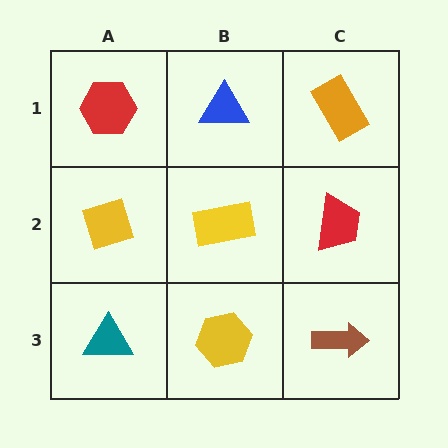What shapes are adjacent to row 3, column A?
A yellow diamond (row 2, column A), a yellow hexagon (row 3, column B).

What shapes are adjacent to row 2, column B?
A blue triangle (row 1, column B), a yellow hexagon (row 3, column B), a yellow diamond (row 2, column A), a red trapezoid (row 2, column C).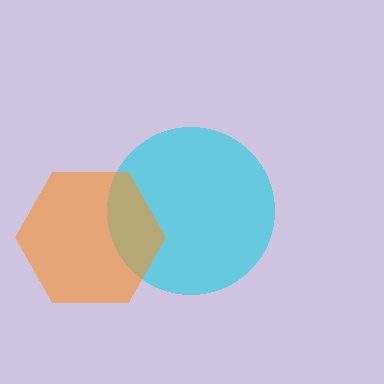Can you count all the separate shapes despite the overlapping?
Yes, there are 2 separate shapes.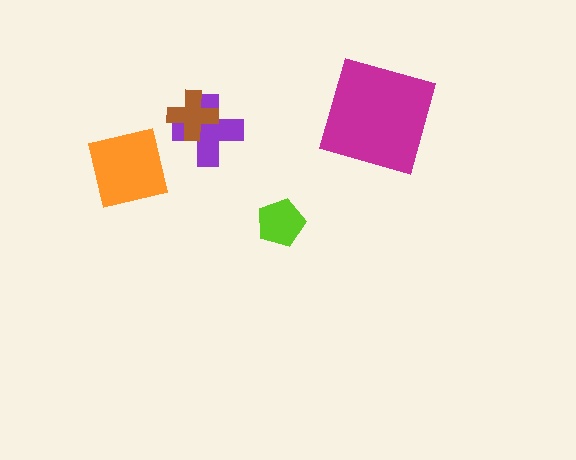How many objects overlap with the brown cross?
1 object overlaps with the brown cross.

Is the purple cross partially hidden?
Yes, it is partially covered by another shape.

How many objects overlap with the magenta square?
0 objects overlap with the magenta square.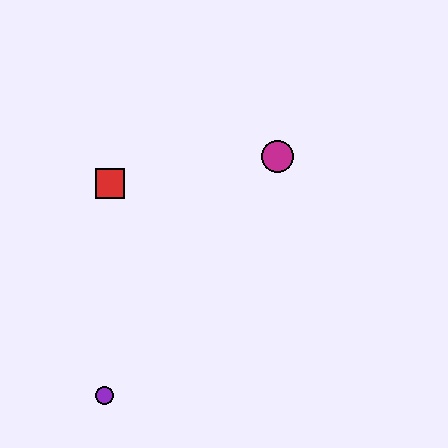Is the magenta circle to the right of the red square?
Yes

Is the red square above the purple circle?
Yes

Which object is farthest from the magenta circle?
The purple circle is farthest from the magenta circle.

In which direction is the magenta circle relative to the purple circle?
The magenta circle is above the purple circle.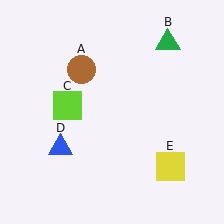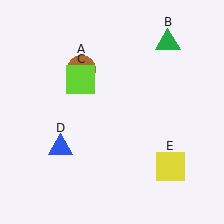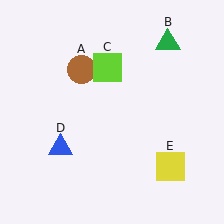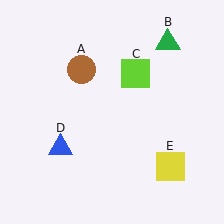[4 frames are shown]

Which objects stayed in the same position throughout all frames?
Brown circle (object A) and green triangle (object B) and blue triangle (object D) and yellow square (object E) remained stationary.